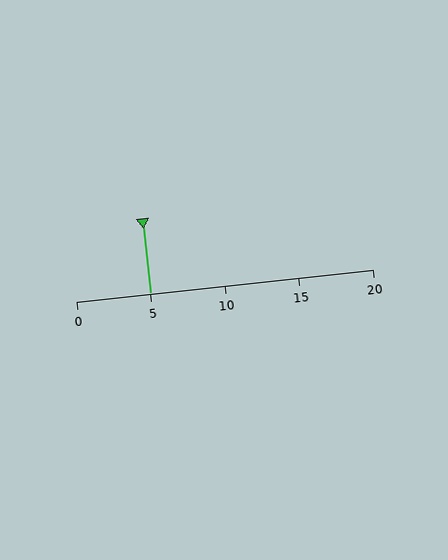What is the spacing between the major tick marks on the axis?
The major ticks are spaced 5 apart.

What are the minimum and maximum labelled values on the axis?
The axis runs from 0 to 20.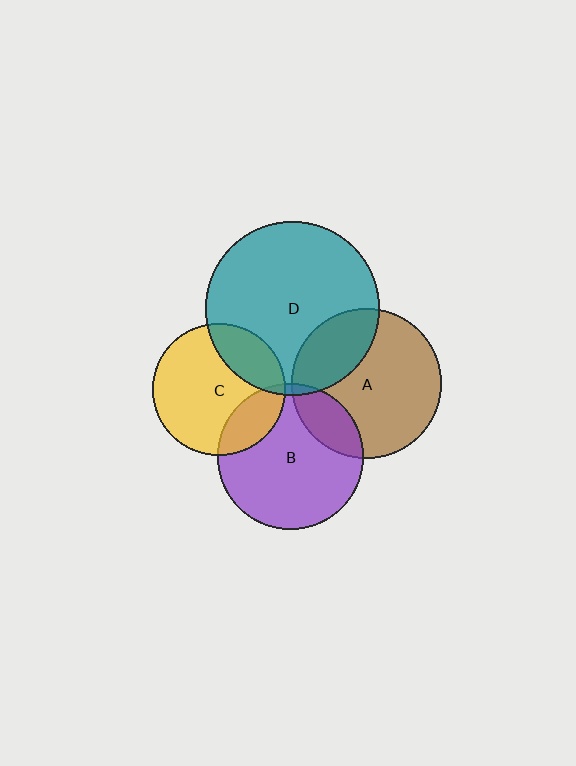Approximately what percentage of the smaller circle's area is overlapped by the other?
Approximately 20%.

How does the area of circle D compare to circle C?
Approximately 1.7 times.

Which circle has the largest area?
Circle D (teal).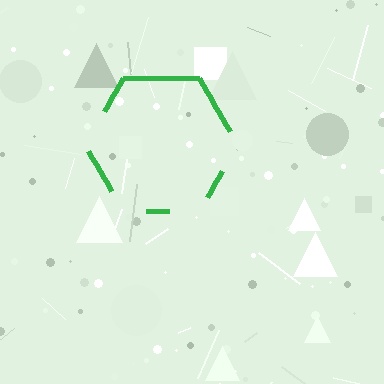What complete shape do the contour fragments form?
The contour fragments form a hexagon.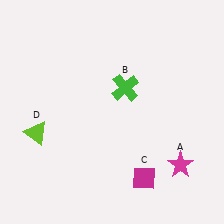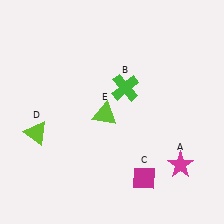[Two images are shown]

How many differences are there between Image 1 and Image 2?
There is 1 difference between the two images.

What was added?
A lime triangle (E) was added in Image 2.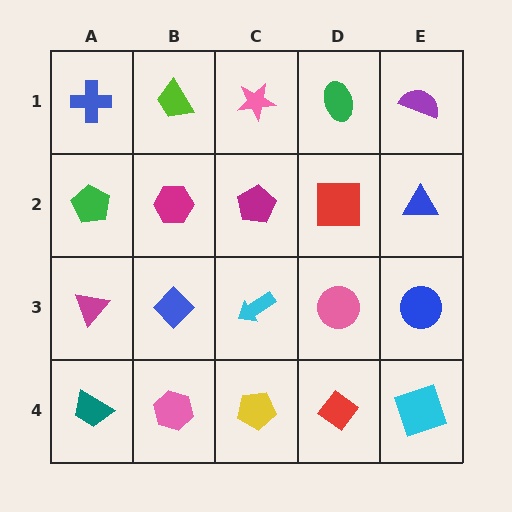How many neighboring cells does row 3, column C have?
4.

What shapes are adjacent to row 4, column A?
A magenta triangle (row 3, column A), a pink hexagon (row 4, column B).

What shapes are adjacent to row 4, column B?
A blue diamond (row 3, column B), a teal trapezoid (row 4, column A), a yellow pentagon (row 4, column C).